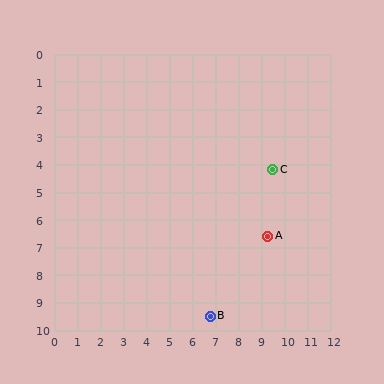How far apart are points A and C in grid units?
Points A and C are about 2.4 grid units apart.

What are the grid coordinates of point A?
Point A is at approximately (9.3, 6.6).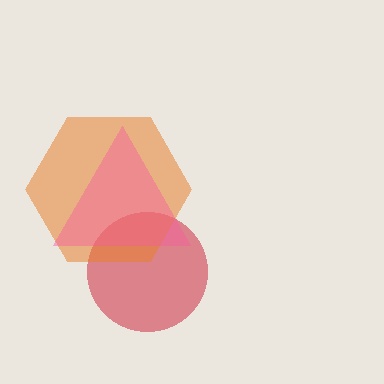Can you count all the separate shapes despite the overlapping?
Yes, there are 3 separate shapes.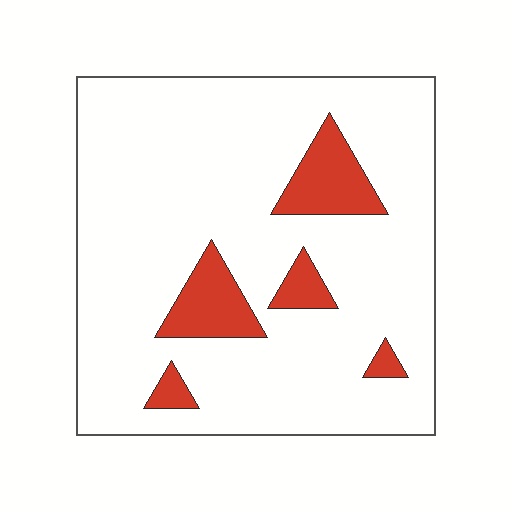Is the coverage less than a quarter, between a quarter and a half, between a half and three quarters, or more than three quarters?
Less than a quarter.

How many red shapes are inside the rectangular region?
5.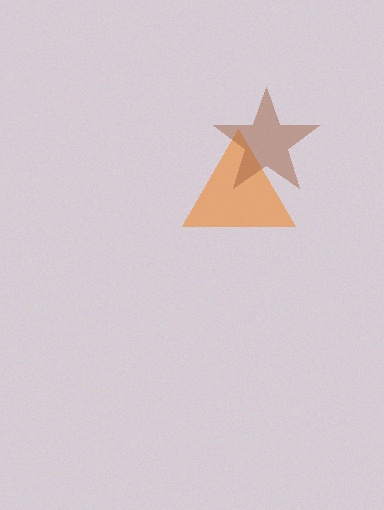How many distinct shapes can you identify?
There are 2 distinct shapes: an orange triangle, a brown star.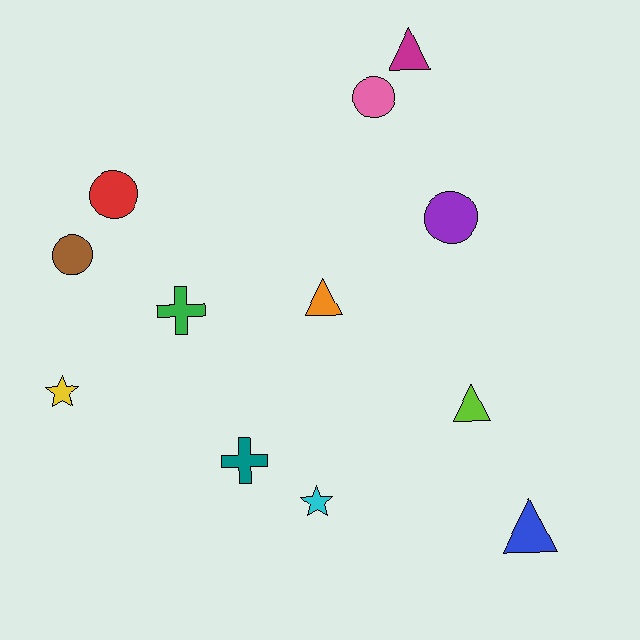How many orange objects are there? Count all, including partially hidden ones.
There is 1 orange object.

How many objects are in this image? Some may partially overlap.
There are 12 objects.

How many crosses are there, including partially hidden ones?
There are 2 crosses.